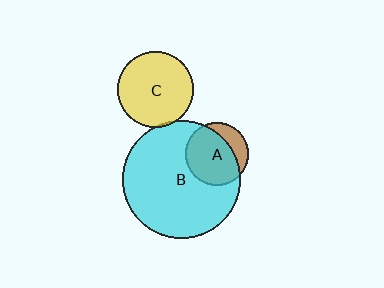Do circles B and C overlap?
Yes.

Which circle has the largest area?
Circle B (cyan).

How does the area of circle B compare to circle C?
Approximately 2.4 times.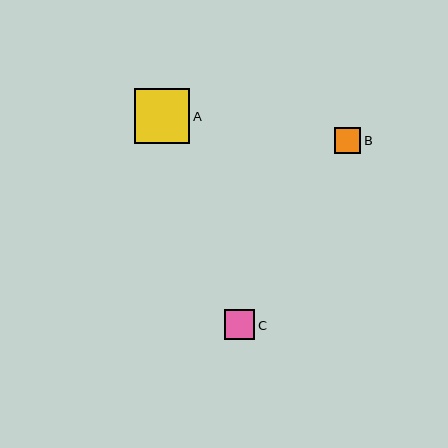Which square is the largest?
Square A is the largest with a size of approximately 55 pixels.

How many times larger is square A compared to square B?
Square A is approximately 2.1 times the size of square B.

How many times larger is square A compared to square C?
Square A is approximately 1.8 times the size of square C.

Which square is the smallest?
Square B is the smallest with a size of approximately 26 pixels.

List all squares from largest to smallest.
From largest to smallest: A, C, B.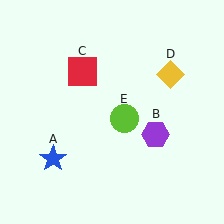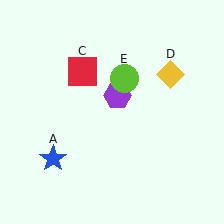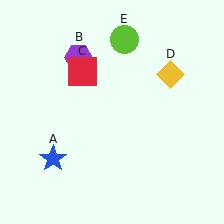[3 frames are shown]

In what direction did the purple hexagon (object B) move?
The purple hexagon (object B) moved up and to the left.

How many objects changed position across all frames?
2 objects changed position: purple hexagon (object B), lime circle (object E).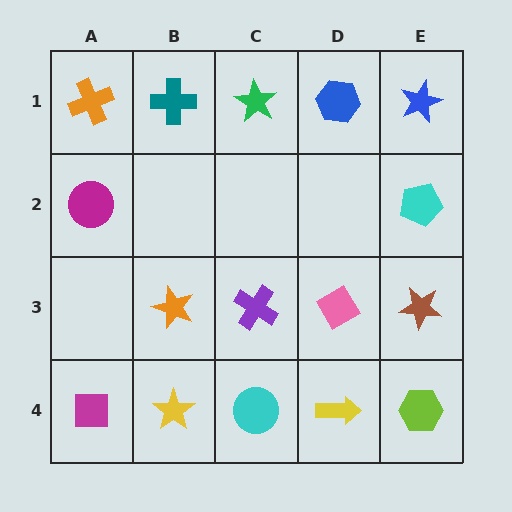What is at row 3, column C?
A purple cross.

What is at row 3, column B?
An orange star.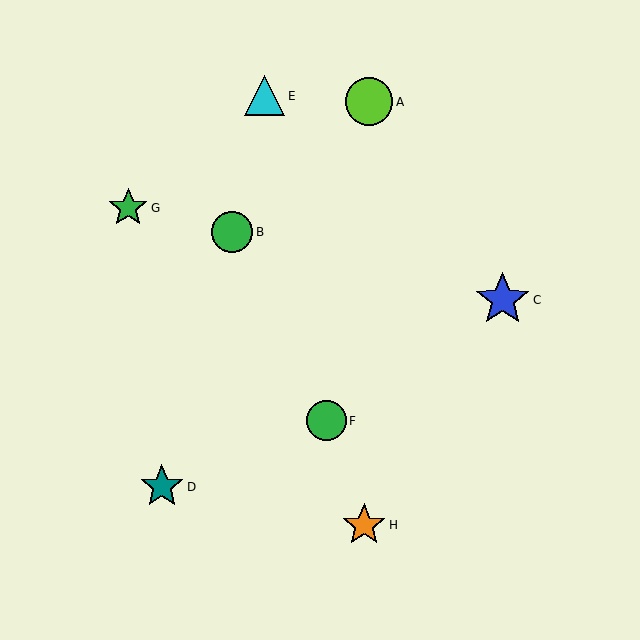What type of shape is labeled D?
Shape D is a teal star.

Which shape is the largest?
The blue star (labeled C) is the largest.